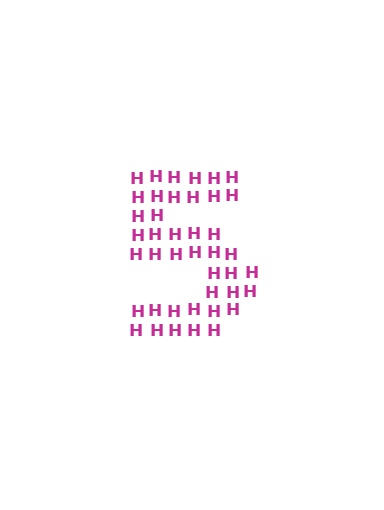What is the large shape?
The large shape is the digit 5.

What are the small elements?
The small elements are letter H's.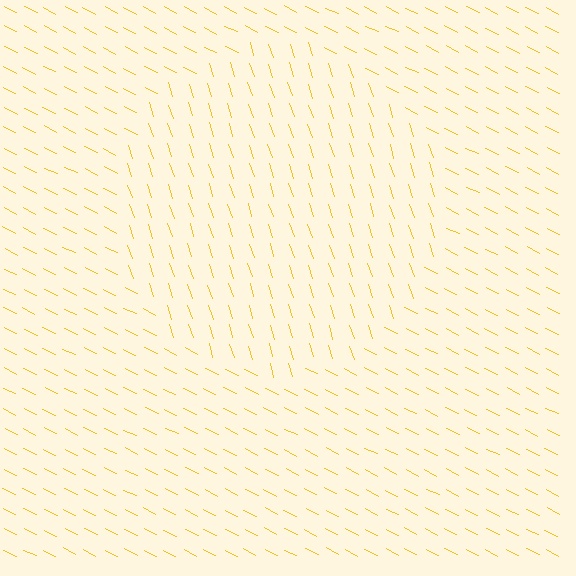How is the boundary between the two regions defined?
The boundary is defined purely by a change in line orientation (approximately 45 degrees difference). All lines are the same color and thickness.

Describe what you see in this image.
The image is filled with small yellow line segments. A circle region in the image has lines oriented differently from the surrounding lines, creating a visible texture boundary.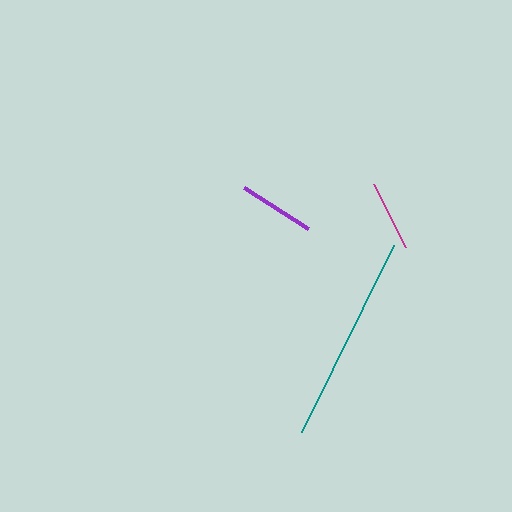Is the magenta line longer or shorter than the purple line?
The purple line is longer than the magenta line.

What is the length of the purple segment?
The purple segment is approximately 76 pixels long.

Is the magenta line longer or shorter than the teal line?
The teal line is longer than the magenta line.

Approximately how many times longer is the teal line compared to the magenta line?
The teal line is approximately 2.9 times the length of the magenta line.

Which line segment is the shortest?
The magenta line is the shortest at approximately 71 pixels.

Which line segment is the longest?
The teal line is the longest at approximately 208 pixels.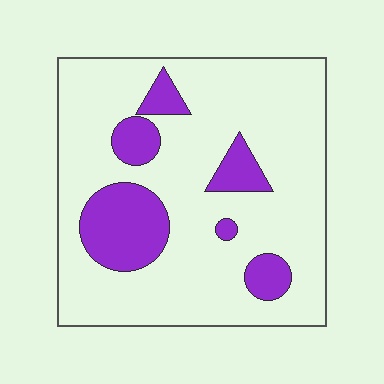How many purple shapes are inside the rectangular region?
6.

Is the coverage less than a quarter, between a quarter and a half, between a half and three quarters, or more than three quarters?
Less than a quarter.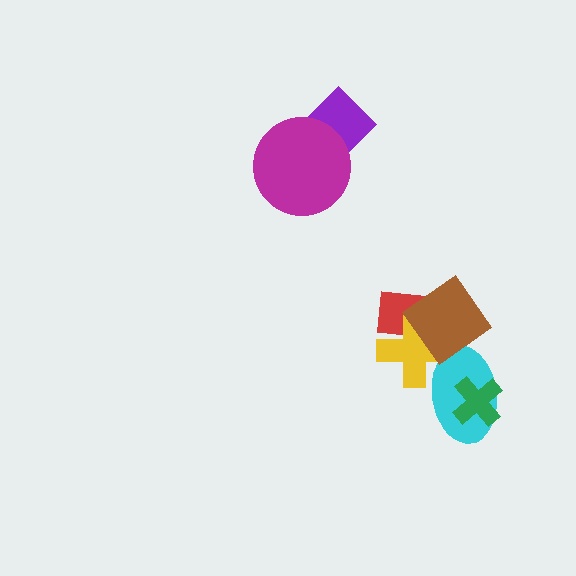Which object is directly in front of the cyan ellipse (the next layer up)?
The green cross is directly in front of the cyan ellipse.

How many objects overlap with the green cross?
1 object overlaps with the green cross.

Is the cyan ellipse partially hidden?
Yes, it is partially covered by another shape.